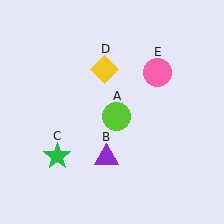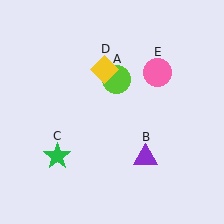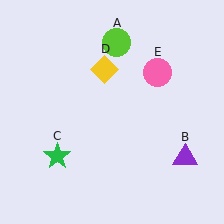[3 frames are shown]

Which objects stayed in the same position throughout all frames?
Green star (object C) and yellow diamond (object D) and pink circle (object E) remained stationary.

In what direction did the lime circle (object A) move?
The lime circle (object A) moved up.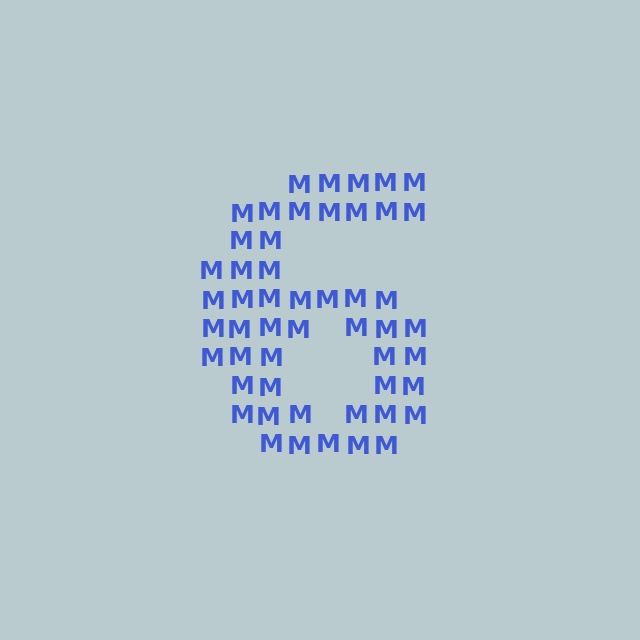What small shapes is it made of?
It is made of small letter M's.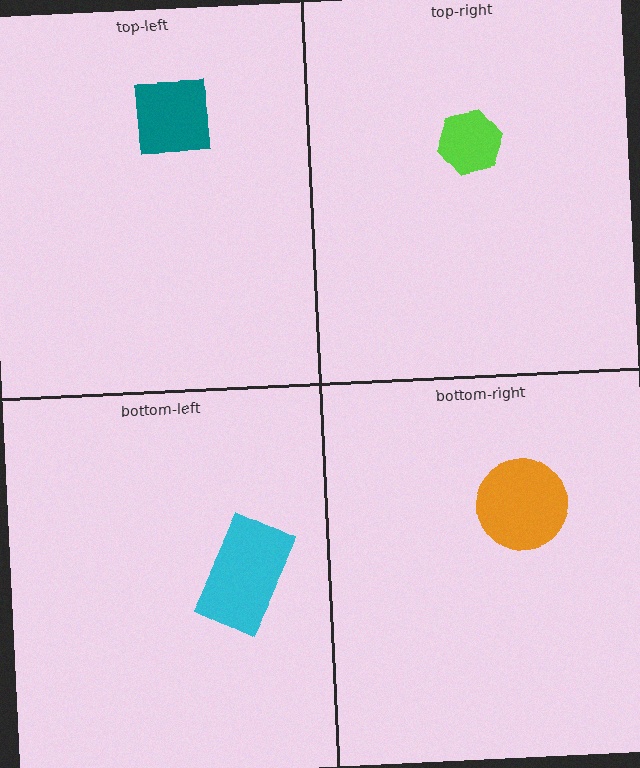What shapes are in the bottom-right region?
The orange circle.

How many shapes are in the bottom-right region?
1.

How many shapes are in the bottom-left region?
1.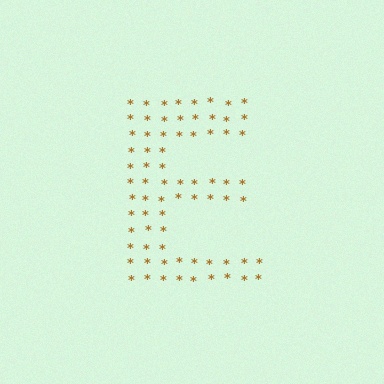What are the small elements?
The small elements are asterisks.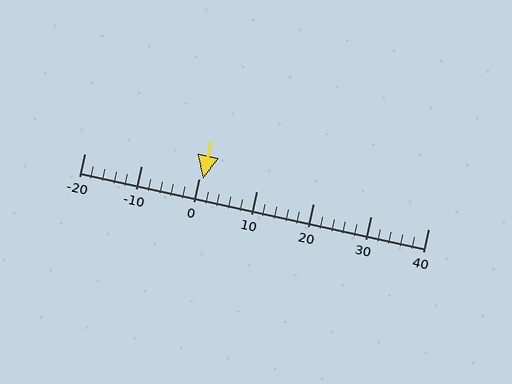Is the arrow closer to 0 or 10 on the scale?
The arrow is closer to 0.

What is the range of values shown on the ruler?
The ruler shows values from -20 to 40.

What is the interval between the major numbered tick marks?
The major tick marks are spaced 10 units apart.